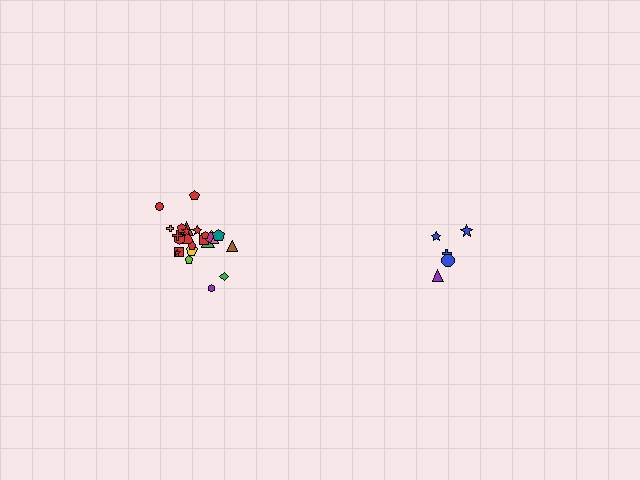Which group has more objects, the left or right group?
The left group.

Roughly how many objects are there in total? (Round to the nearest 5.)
Roughly 30 objects in total.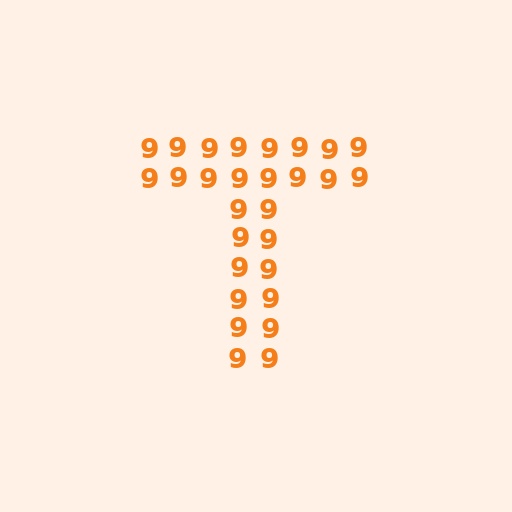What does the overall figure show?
The overall figure shows the letter T.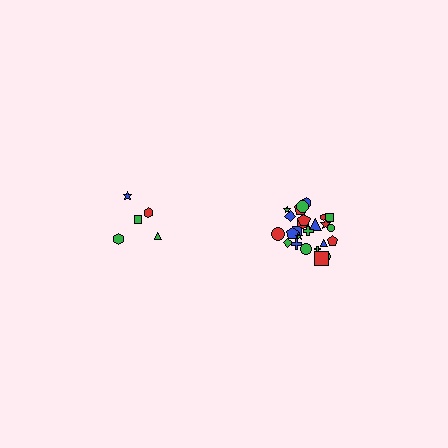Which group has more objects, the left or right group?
The right group.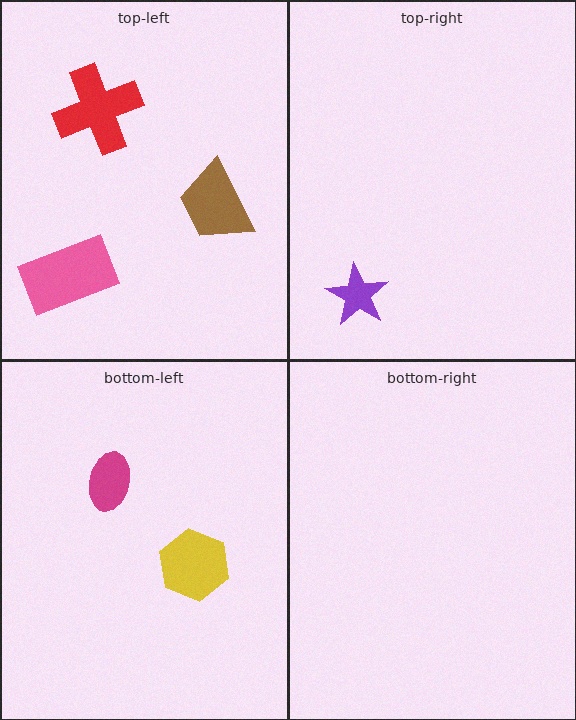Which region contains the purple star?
The top-right region.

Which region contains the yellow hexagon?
The bottom-left region.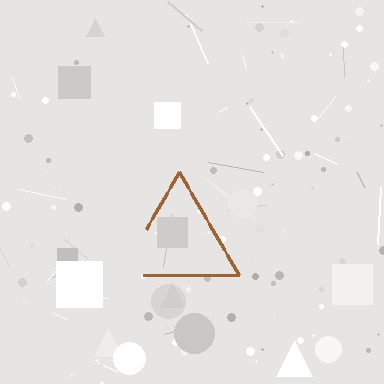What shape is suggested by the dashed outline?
The dashed outline suggests a triangle.